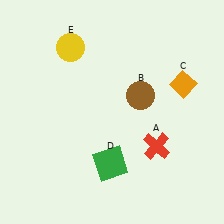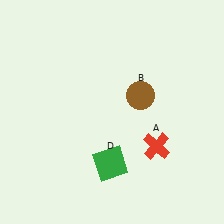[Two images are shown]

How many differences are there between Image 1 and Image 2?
There are 2 differences between the two images.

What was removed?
The yellow circle (E), the orange diamond (C) were removed in Image 2.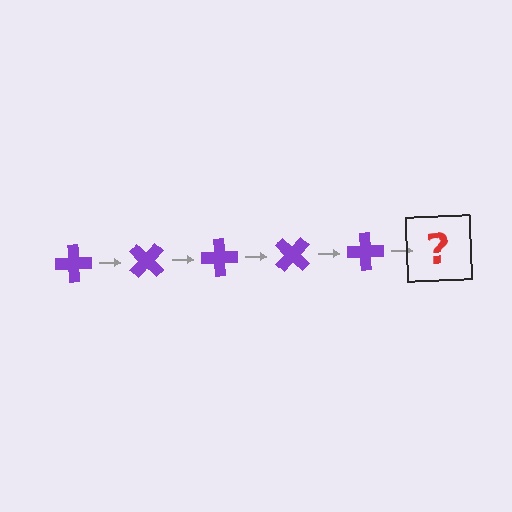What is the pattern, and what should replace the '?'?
The pattern is that the cross rotates 45 degrees each step. The '?' should be a purple cross rotated 225 degrees.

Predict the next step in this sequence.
The next step is a purple cross rotated 225 degrees.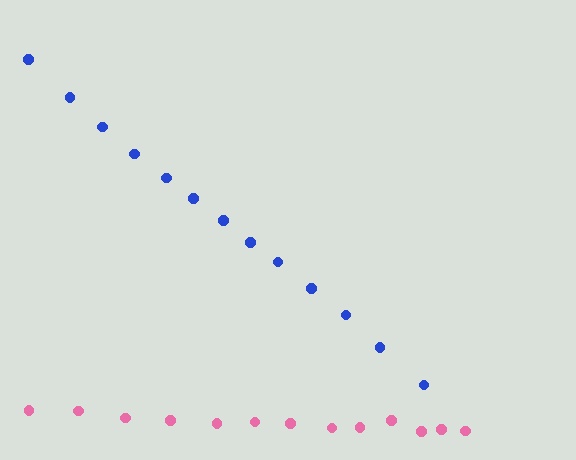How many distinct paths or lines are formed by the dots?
There are 2 distinct paths.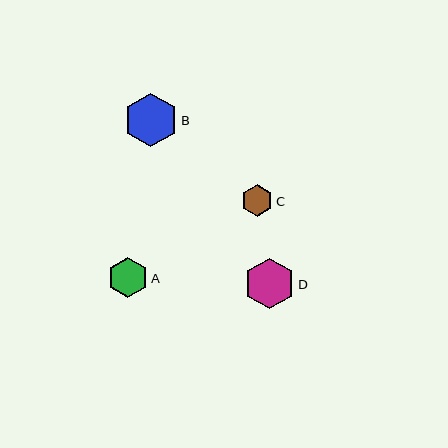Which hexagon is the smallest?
Hexagon C is the smallest with a size of approximately 31 pixels.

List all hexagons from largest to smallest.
From largest to smallest: B, D, A, C.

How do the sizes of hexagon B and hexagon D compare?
Hexagon B and hexagon D are approximately the same size.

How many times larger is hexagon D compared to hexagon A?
Hexagon D is approximately 1.3 times the size of hexagon A.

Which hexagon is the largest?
Hexagon B is the largest with a size of approximately 54 pixels.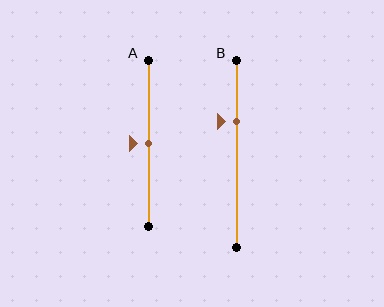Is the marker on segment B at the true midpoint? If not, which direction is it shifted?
No, the marker on segment B is shifted upward by about 17% of the segment length.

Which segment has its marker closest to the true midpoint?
Segment A has its marker closest to the true midpoint.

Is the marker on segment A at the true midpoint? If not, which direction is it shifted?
Yes, the marker on segment A is at the true midpoint.